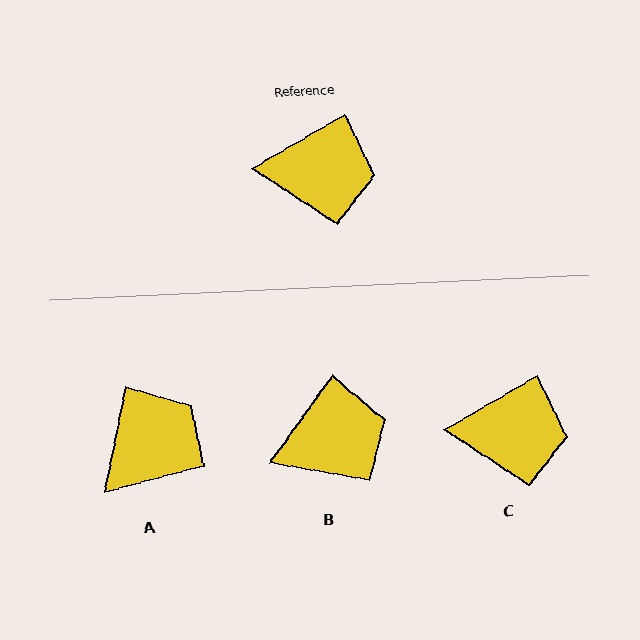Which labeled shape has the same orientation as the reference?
C.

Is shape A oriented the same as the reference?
No, it is off by about 49 degrees.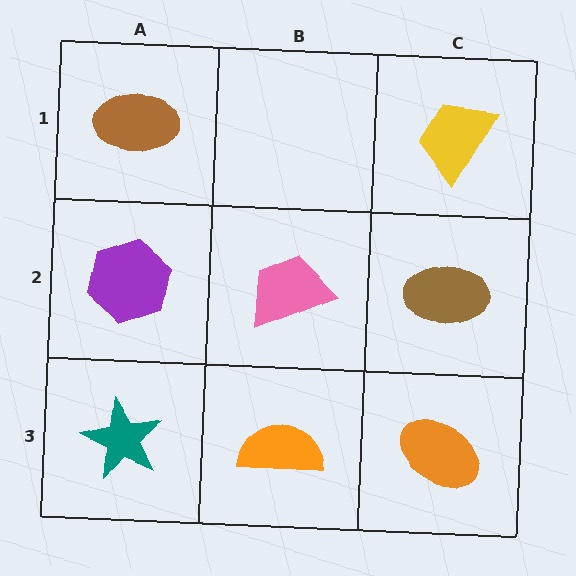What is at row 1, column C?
A yellow trapezoid.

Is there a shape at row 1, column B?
No, that cell is empty.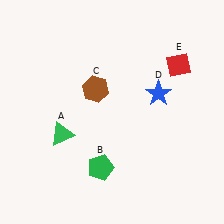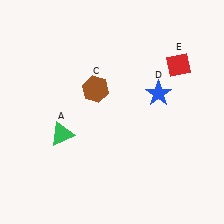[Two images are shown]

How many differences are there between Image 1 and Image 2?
There is 1 difference between the two images.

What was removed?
The green pentagon (B) was removed in Image 2.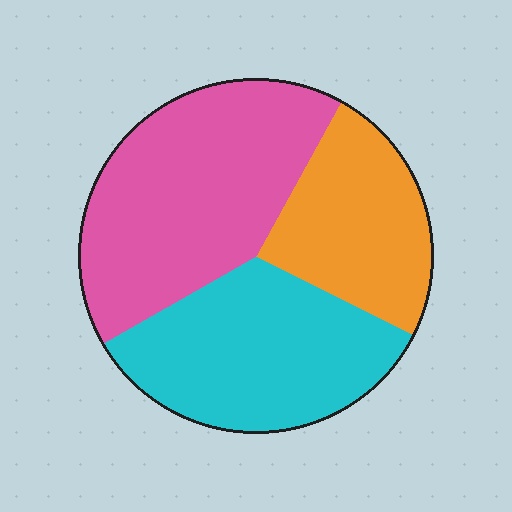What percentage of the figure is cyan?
Cyan covers 34% of the figure.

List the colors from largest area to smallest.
From largest to smallest: pink, cyan, orange.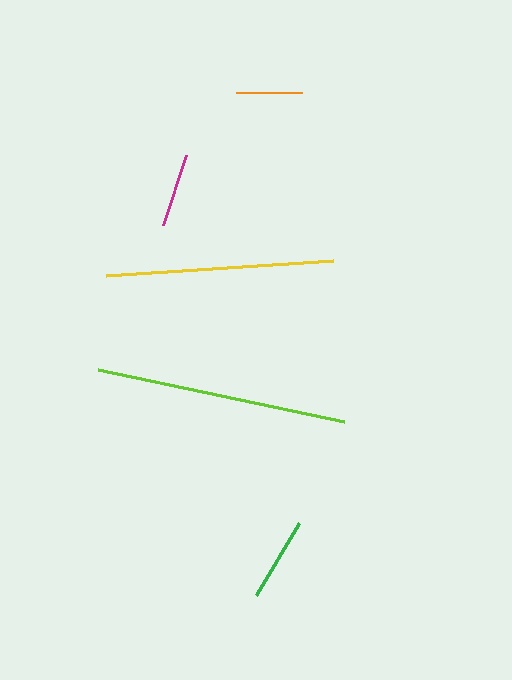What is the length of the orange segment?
The orange segment is approximately 67 pixels long.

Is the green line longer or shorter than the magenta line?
The green line is longer than the magenta line.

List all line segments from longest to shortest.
From longest to shortest: lime, yellow, green, magenta, orange.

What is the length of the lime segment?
The lime segment is approximately 251 pixels long.